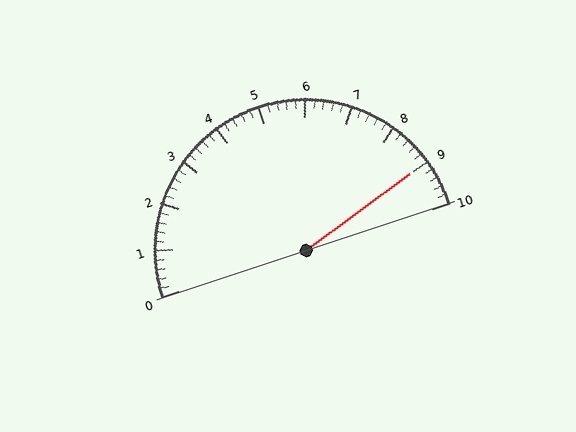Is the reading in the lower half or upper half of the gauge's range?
The reading is in the upper half of the range (0 to 10).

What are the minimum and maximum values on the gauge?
The gauge ranges from 0 to 10.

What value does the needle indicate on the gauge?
The needle indicates approximately 9.0.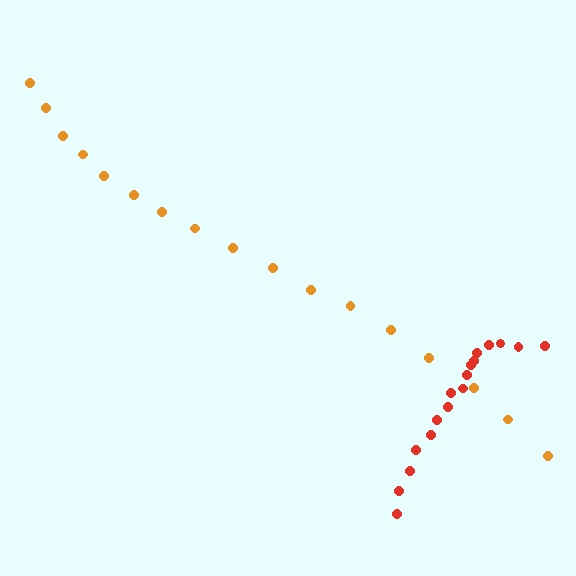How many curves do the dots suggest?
There are 2 distinct paths.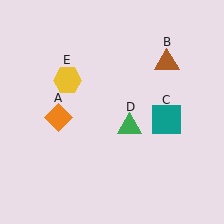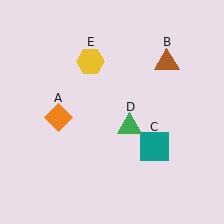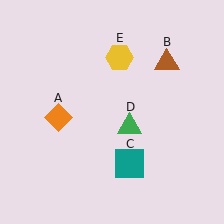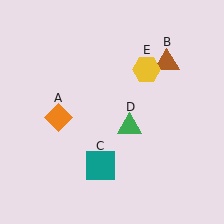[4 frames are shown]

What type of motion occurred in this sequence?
The teal square (object C), yellow hexagon (object E) rotated clockwise around the center of the scene.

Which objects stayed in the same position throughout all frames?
Orange diamond (object A) and brown triangle (object B) and green triangle (object D) remained stationary.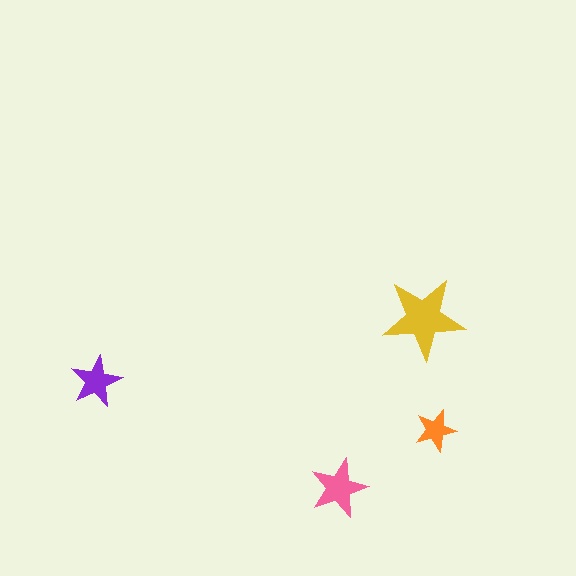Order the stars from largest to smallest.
the yellow one, the pink one, the purple one, the orange one.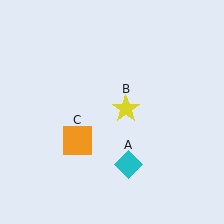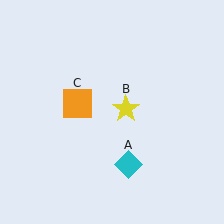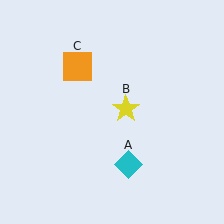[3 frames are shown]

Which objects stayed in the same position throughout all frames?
Cyan diamond (object A) and yellow star (object B) remained stationary.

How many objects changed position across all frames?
1 object changed position: orange square (object C).